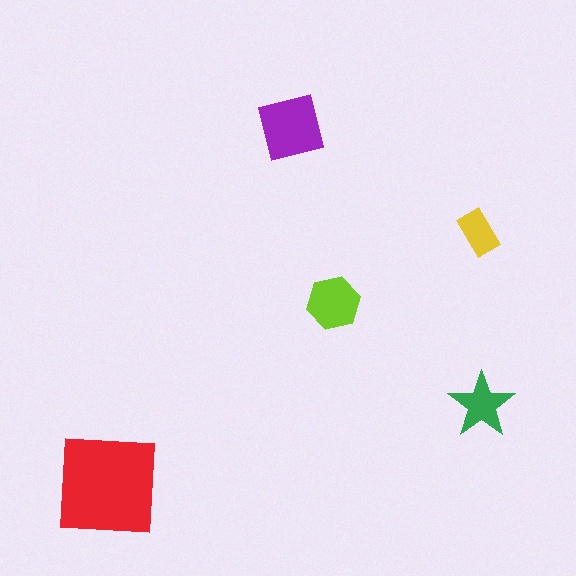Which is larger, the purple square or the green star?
The purple square.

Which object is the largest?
The red square.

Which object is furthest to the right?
The green star is rightmost.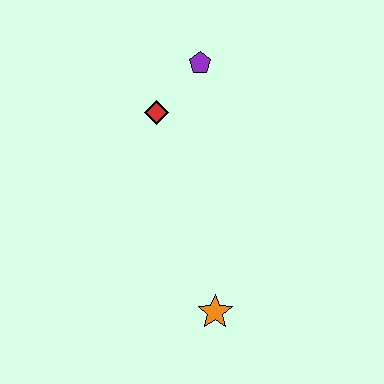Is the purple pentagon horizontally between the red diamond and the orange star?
Yes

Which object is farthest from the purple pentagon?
The orange star is farthest from the purple pentagon.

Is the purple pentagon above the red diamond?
Yes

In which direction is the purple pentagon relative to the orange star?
The purple pentagon is above the orange star.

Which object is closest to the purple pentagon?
The red diamond is closest to the purple pentagon.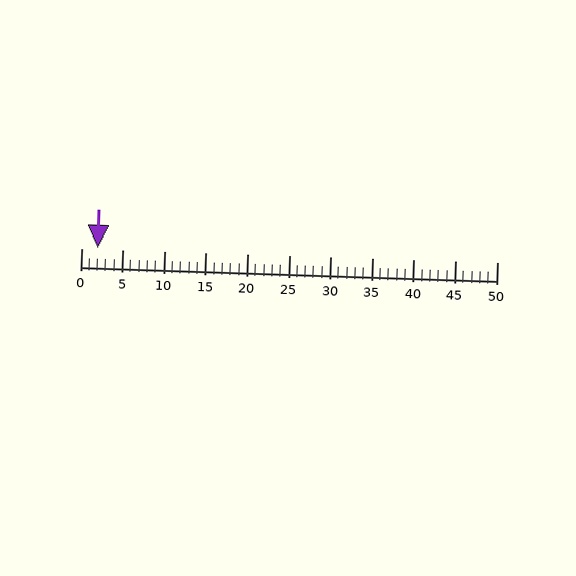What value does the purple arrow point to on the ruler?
The purple arrow points to approximately 2.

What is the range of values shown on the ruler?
The ruler shows values from 0 to 50.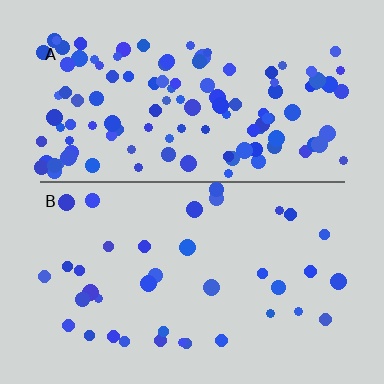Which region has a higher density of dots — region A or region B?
A (the top).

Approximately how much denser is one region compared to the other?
Approximately 3.1× — region A over region B.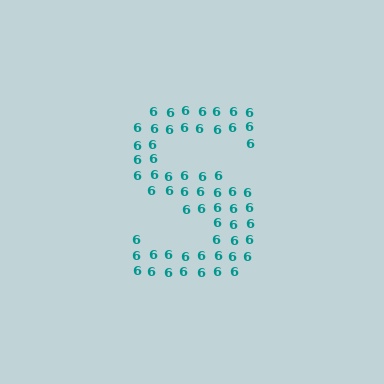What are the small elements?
The small elements are digit 6's.